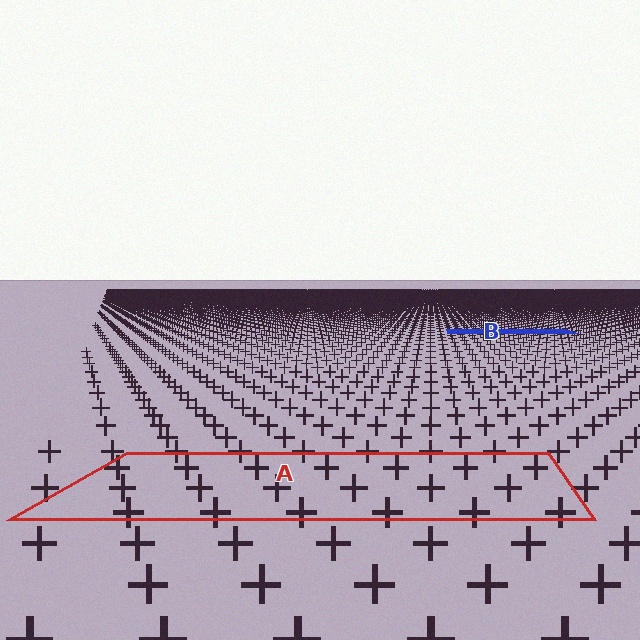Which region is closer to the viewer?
Region A is closer. The texture elements there are larger and more spread out.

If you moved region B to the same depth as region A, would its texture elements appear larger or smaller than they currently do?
They would appear larger. At a closer depth, the same texture elements are projected at a bigger on-screen size.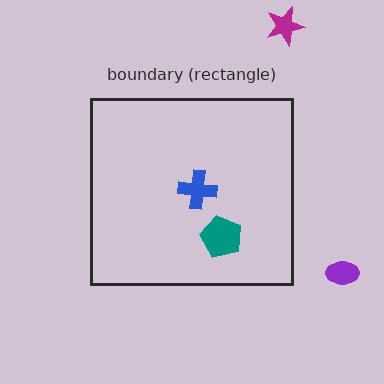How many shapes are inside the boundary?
2 inside, 2 outside.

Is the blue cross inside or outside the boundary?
Inside.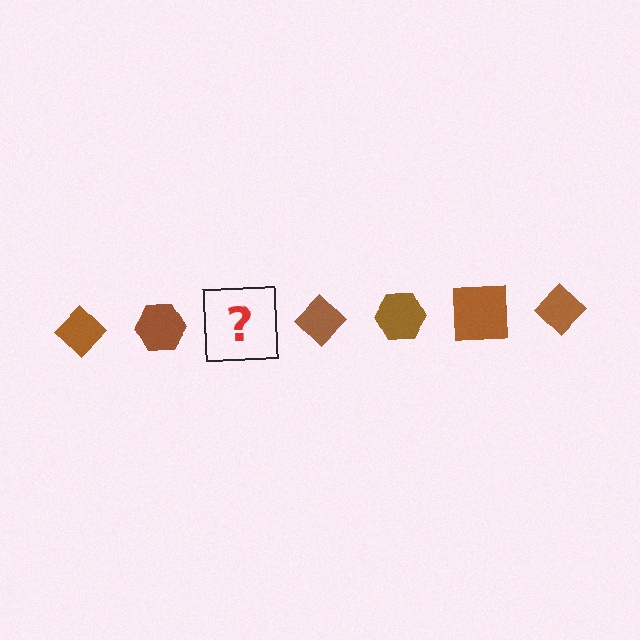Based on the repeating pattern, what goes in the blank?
The blank should be a brown square.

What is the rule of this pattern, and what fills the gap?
The rule is that the pattern cycles through diamond, hexagon, square shapes in brown. The gap should be filled with a brown square.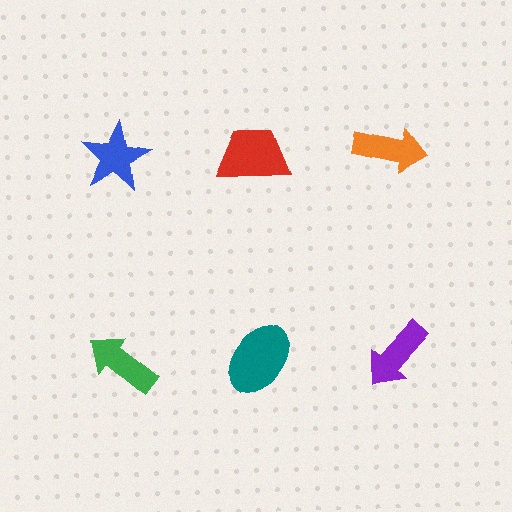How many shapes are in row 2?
3 shapes.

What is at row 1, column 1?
A blue star.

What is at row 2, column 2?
A teal ellipse.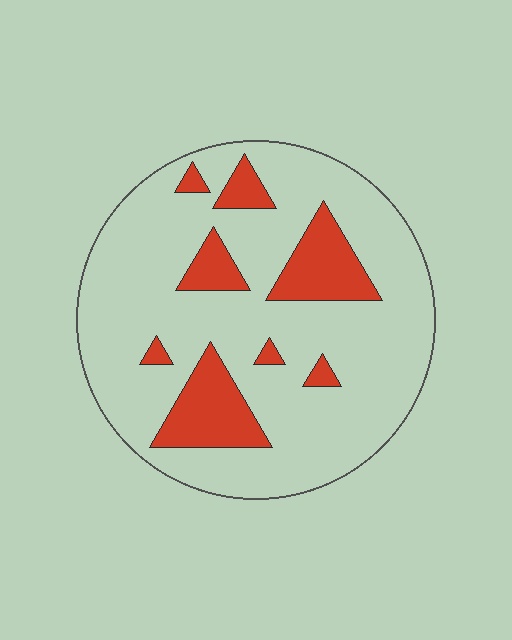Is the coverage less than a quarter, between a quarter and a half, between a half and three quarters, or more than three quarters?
Less than a quarter.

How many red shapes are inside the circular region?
8.